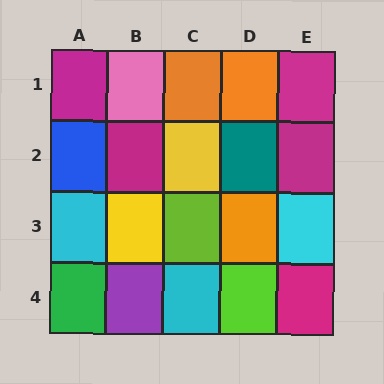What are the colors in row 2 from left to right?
Blue, magenta, yellow, teal, magenta.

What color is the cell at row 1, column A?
Magenta.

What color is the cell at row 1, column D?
Orange.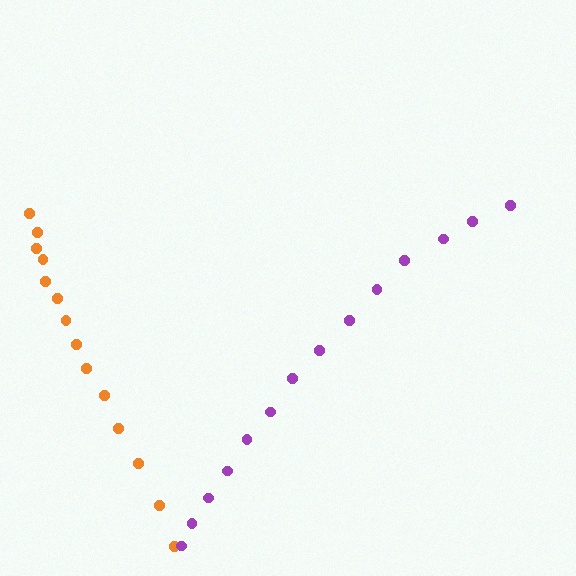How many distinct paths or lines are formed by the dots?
There are 2 distinct paths.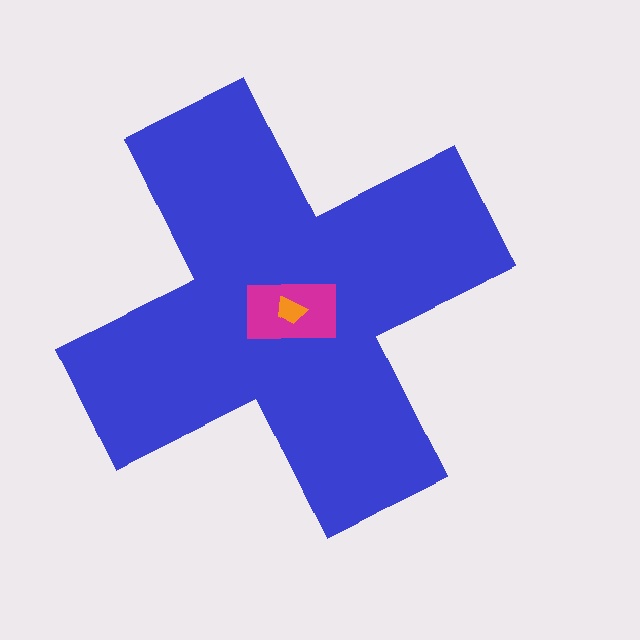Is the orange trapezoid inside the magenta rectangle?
Yes.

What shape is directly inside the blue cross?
The magenta rectangle.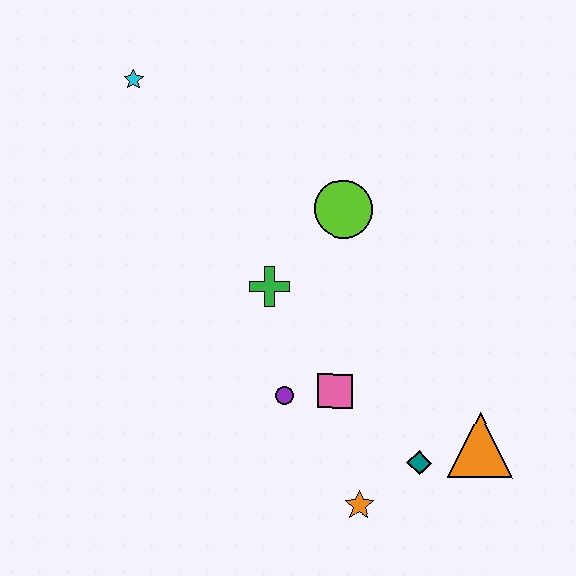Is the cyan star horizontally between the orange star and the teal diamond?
No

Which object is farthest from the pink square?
The cyan star is farthest from the pink square.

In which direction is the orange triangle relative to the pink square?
The orange triangle is to the right of the pink square.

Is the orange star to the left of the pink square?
No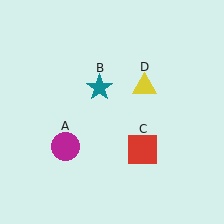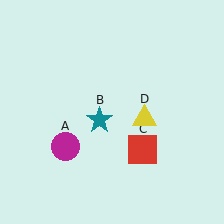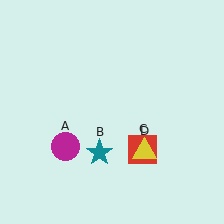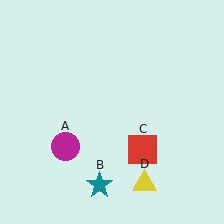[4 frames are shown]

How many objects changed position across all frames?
2 objects changed position: teal star (object B), yellow triangle (object D).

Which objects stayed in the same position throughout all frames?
Magenta circle (object A) and red square (object C) remained stationary.